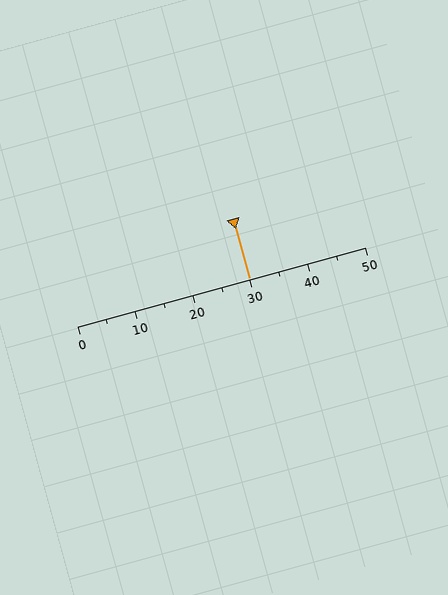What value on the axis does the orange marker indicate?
The marker indicates approximately 30.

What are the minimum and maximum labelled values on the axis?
The axis runs from 0 to 50.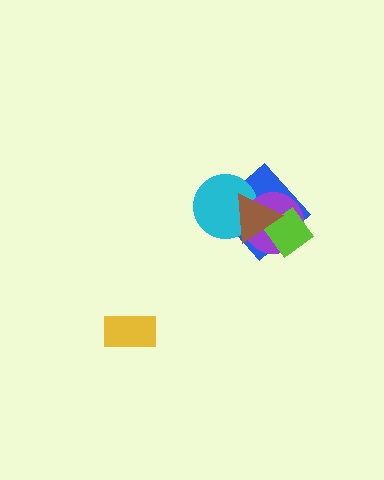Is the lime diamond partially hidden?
Yes, it is partially covered by another shape.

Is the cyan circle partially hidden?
Yes, it is partially covered by another shape.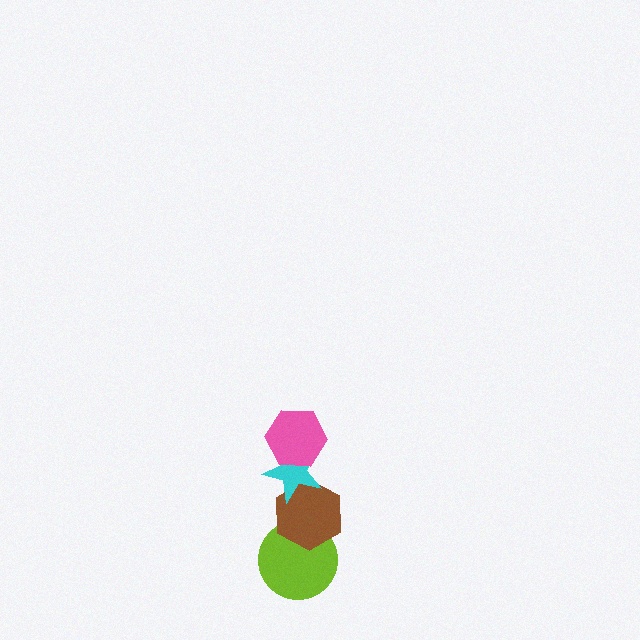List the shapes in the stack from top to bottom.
From top to bottom: the pink hexagon, the cyan star, the brown hexagon, the lime circle.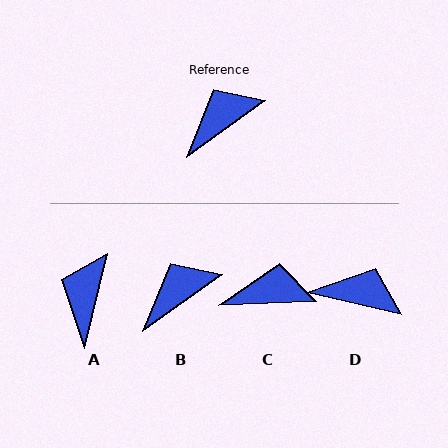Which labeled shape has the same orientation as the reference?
B.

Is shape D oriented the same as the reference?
No, it is off by about 49 degrees.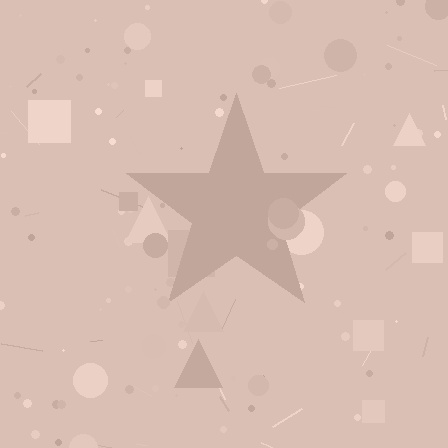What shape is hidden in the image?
A star is hidden in the image.